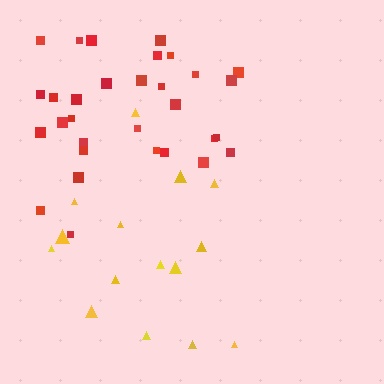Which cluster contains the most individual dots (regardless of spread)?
Red (32).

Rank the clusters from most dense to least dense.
red, yellow.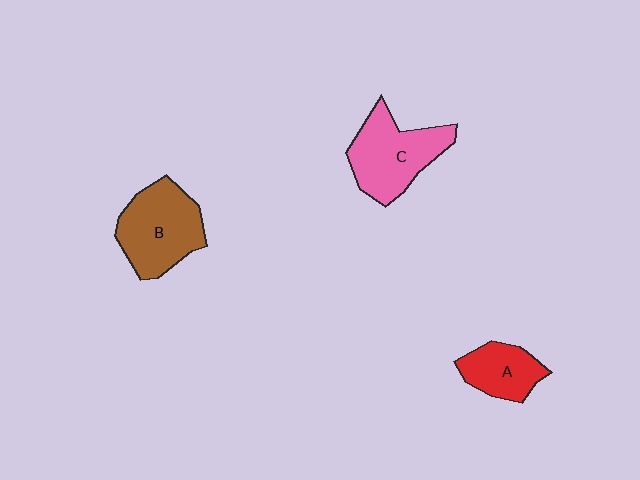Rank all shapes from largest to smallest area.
From largest to smallest: B (brown), C (pink), A (red).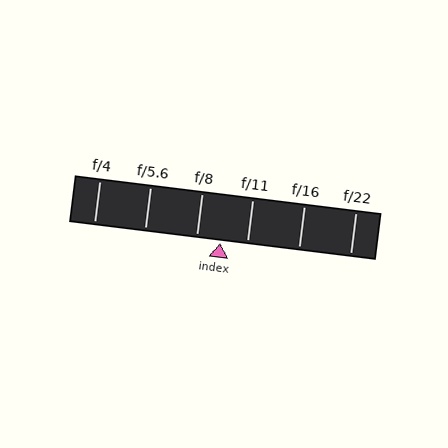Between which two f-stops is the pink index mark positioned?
The index mark is between f/8 and f/11.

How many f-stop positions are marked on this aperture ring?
There are 6 f-stop positions marked.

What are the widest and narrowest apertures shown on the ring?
The widest aperture shown is f/4 and the narrowest is f/22.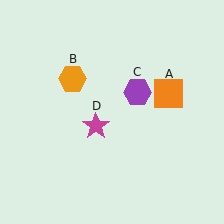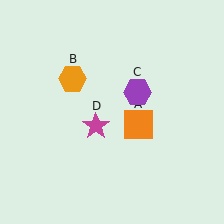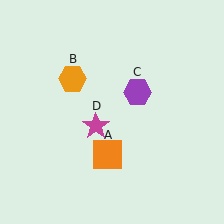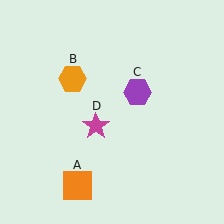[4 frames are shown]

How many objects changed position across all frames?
1 object changed position: orange square (object A).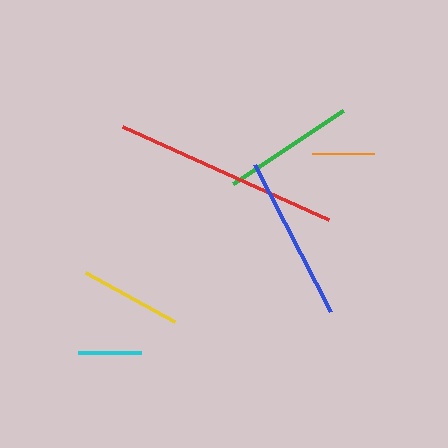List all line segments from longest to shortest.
From longest to shortest: red, blue, green, yellow, cyan, orange.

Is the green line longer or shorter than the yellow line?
The green line is longer than the yellow line.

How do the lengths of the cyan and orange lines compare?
The cyan and orange lines are approximately the same length.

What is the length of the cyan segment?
The cyan segment is approximately 63 pixels long.